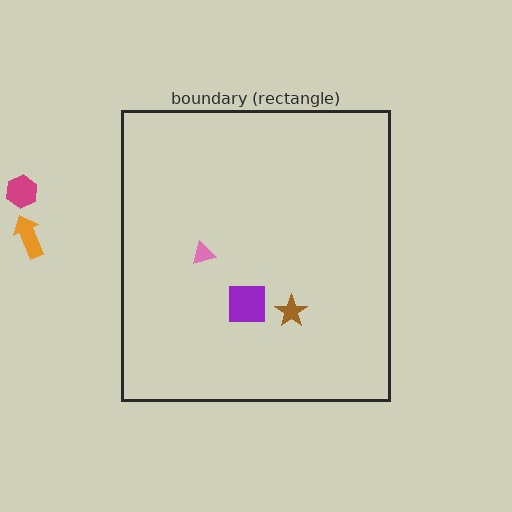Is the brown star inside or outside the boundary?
Inside.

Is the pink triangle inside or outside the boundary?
Inside.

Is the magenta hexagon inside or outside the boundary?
Outside.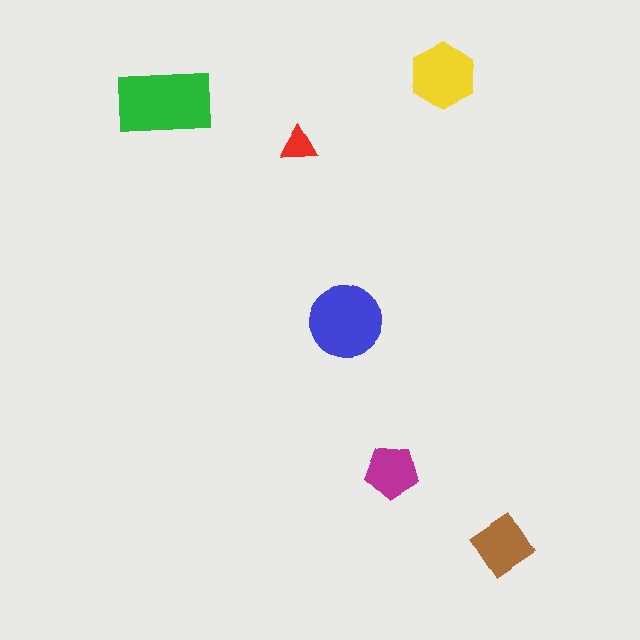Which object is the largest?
The green rectangle.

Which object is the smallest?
The red triangle.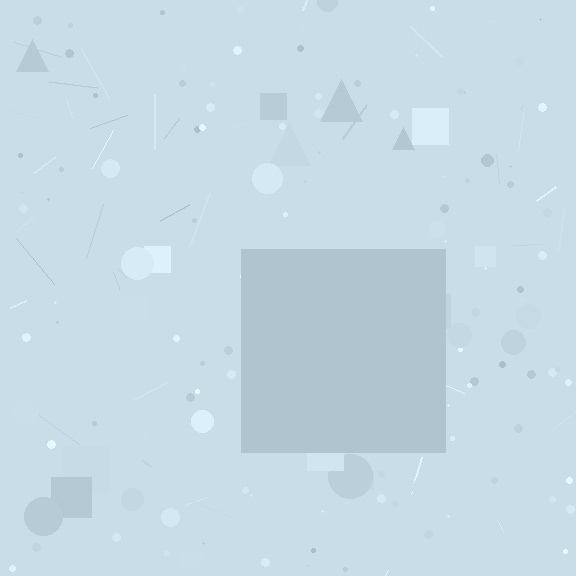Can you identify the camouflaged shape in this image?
The camouflaged shape is a square.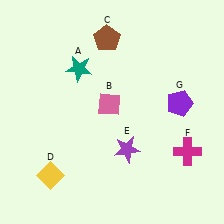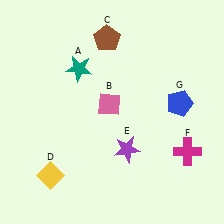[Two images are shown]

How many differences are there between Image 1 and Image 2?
There is 1 difference between the two images.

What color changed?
The pentagon (G) changed from purple in Image 1 to blue in Image 2.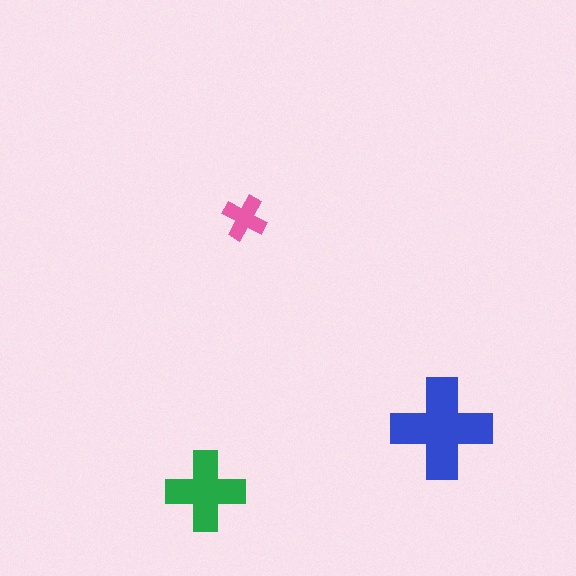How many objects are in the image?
There are 3 objects in the image.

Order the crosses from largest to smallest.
the blue one, the green one, the pink one.